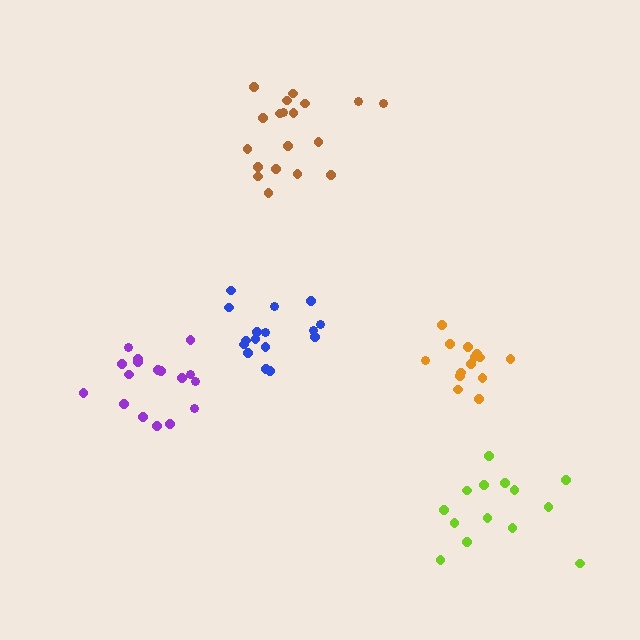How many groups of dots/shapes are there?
There are 5 groups.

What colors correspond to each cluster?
The clusters are colored: purple, brown, lime, orange, blue.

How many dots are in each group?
Group 1: 17 dots, Group 2: 19 dots, Group 3: 14 dots, Group 4: 14 dots, Group 5: 16 dots (80 total).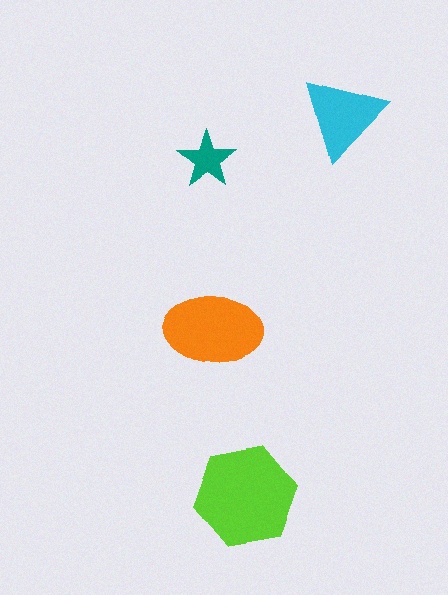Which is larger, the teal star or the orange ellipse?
The orange ellipse.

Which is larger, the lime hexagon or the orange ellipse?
The lime hexagon.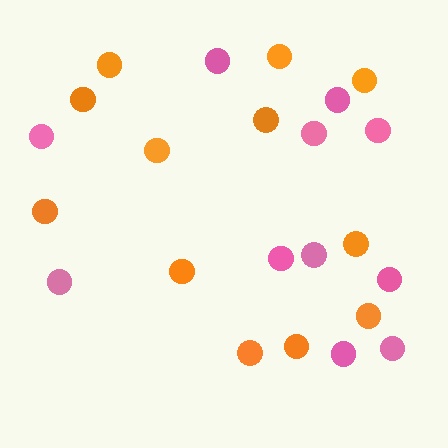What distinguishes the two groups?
There are 2 groups: one group of orange circles (12) and one group of pink circles (11).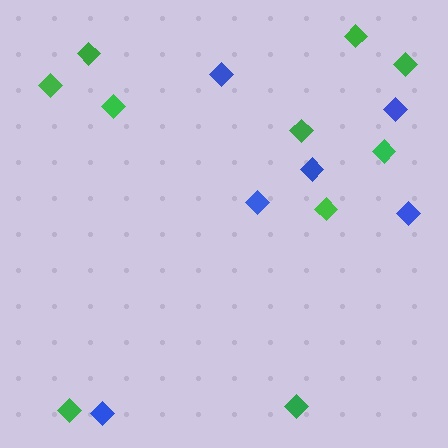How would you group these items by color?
There are 2 groups: one group of blue diamonds (6) and one group of green diamonds (10).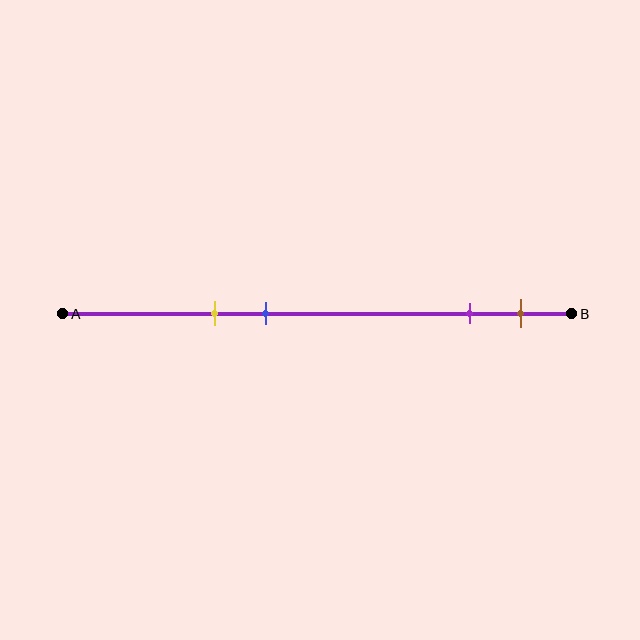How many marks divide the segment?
There are 4 marks dividing the segment.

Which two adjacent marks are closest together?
The purple and brown marks are the closest adjacent pair.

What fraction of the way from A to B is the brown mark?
The brown mark is approximately 90% (0.9) of the way from A to B.